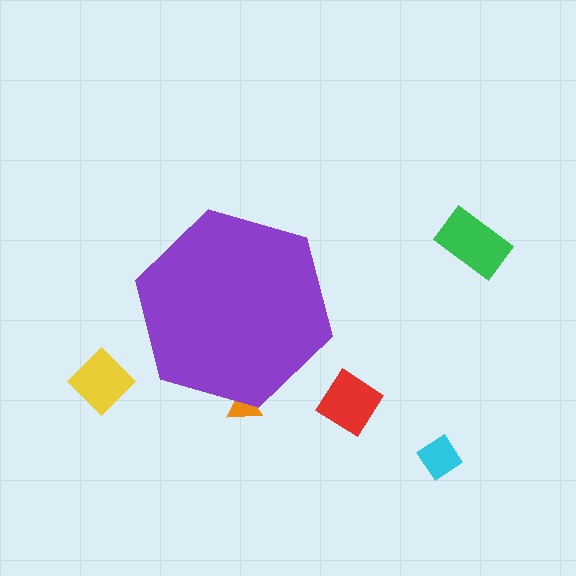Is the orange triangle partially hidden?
Yes, the orange triangle is partially hidden behind the purple hexagon.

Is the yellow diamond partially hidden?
No, the yellow diamond is fully visible.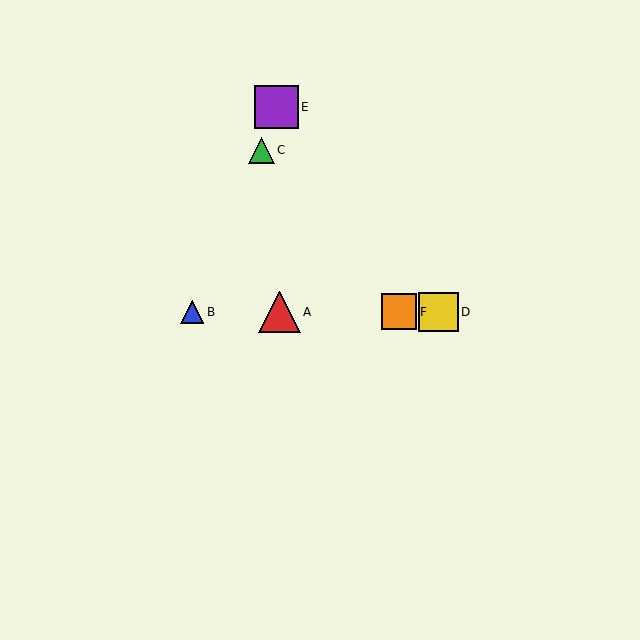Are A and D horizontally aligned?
Yes, both are at y≈312.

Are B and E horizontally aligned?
No, B is at y≈312 and E is at y≈107.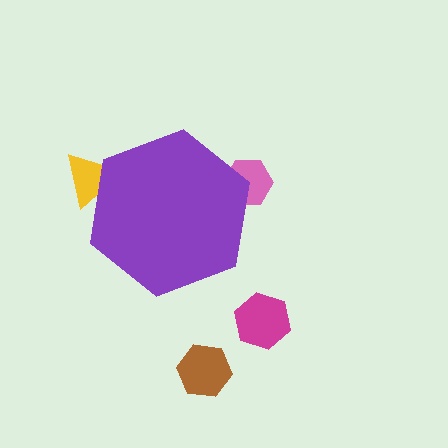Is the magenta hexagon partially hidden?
No, the magenta hexagon is fully visible.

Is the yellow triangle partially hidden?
Yes, the yellow triangle is partially hidden behind the purple hexagon.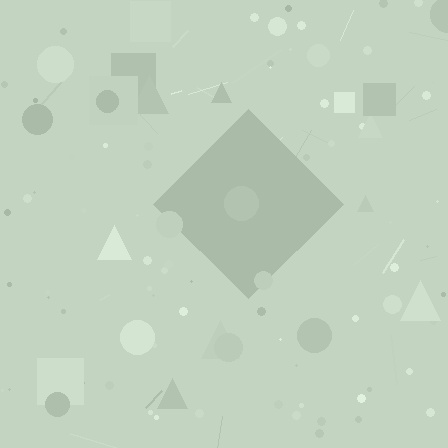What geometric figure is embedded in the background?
A diamond is embedded in the background.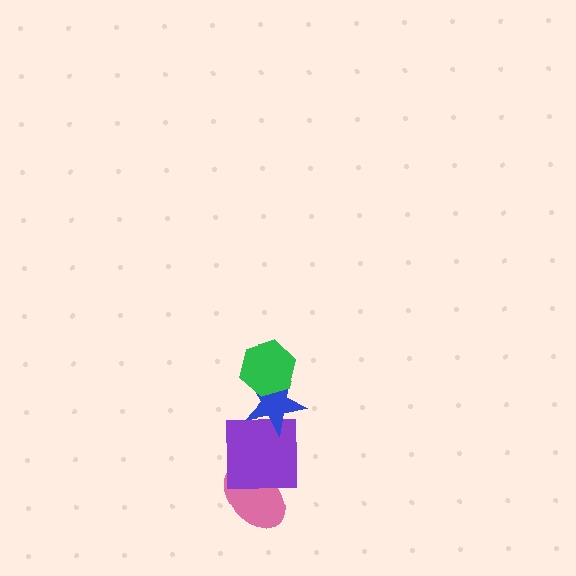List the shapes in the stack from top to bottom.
From top to bottom: the green hexagon, the blue star, the purple square, the pink ellipse.